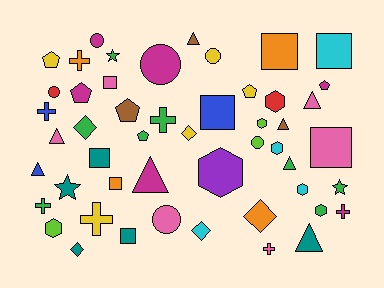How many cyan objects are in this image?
There are 4 cyan objects.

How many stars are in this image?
There are 3 stars.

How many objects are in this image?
There are 50 objects.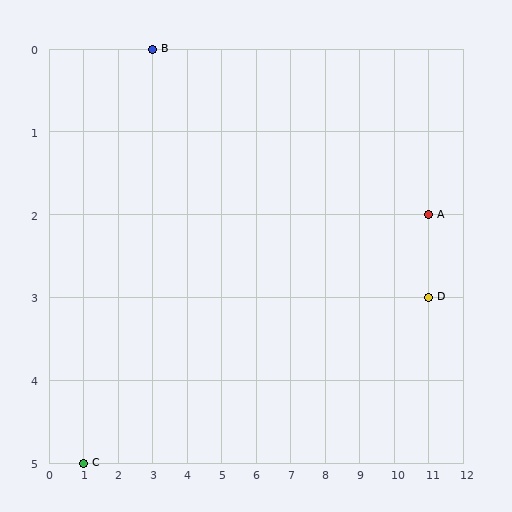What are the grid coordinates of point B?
Point B is at grid coordinates (3, 0).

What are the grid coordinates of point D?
Point D is at grid coordinates (11, 3).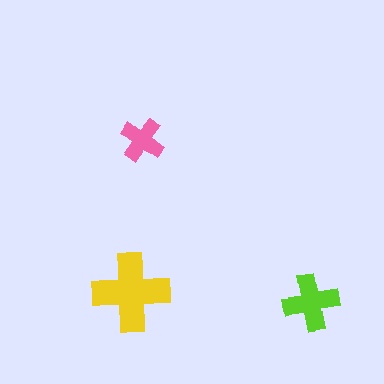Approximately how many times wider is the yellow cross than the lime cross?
About 1.5 times wider.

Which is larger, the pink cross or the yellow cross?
The yellow one.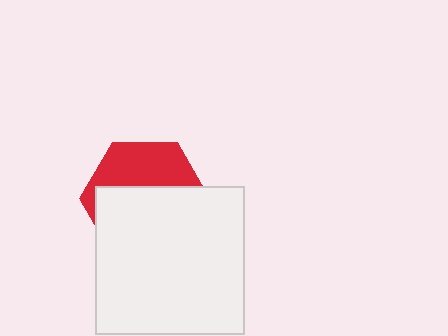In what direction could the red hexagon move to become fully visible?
The red hexagon could move up. That would shift it out from behind the white square entirely.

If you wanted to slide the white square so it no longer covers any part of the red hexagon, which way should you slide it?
Slide it down — that is the most direct way to separate the two shapes.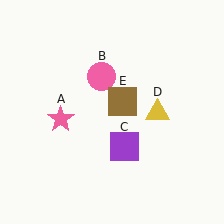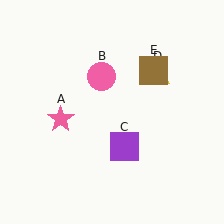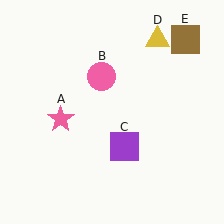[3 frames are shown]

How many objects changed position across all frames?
2 objects changed position: yellow triangle (object D), brown square (object E).